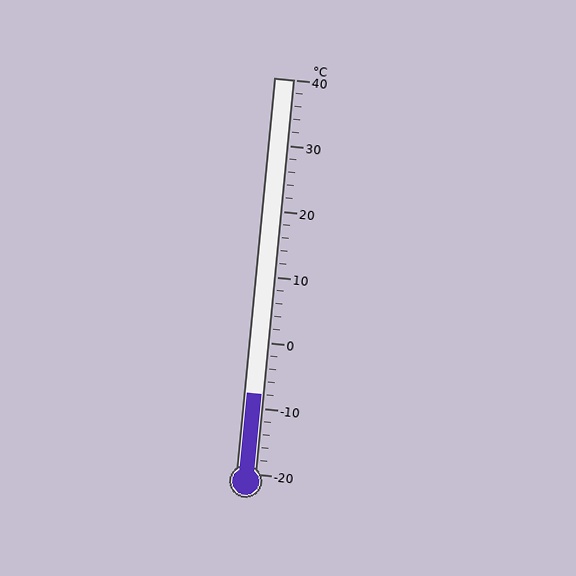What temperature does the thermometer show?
The thermometer shows approximately -8°C.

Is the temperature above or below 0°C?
The temperature is below 0°C.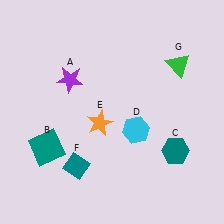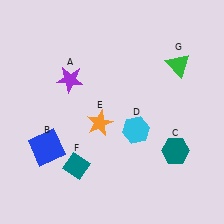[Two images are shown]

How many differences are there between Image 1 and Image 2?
There is 1 difference between the two images.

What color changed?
The square (B) changed from teal in Image 1 to blue in Image 2.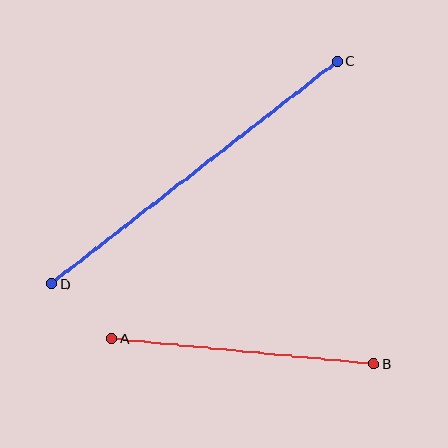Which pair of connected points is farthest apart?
Points C and D are farthest apart.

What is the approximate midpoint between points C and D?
The midpoint is at approximately (194, 172) pixels.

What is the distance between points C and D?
The distance is approximately 362 pixels.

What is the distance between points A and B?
The distance is approximately 264 pixels.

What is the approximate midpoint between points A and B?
The midpoint is at approximately (243, 351) pixels.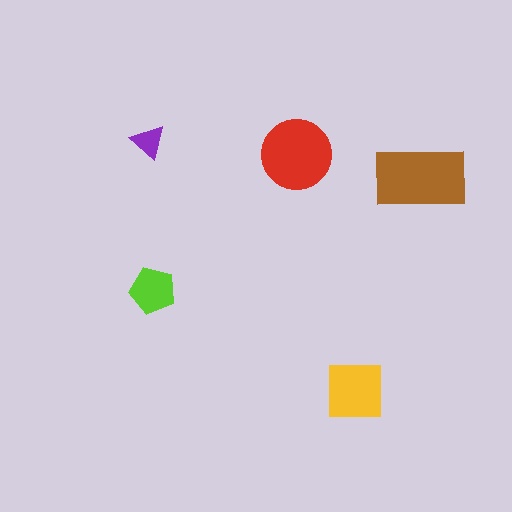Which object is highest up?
The purple triangle is topmost.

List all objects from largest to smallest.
The brown rectangle, the red circle, the yellow square, the lime pentagon, the purple triangle.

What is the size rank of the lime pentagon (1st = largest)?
4th.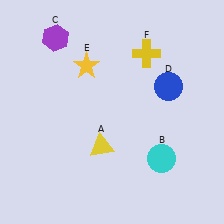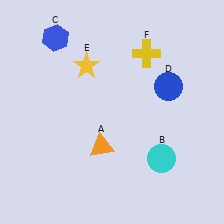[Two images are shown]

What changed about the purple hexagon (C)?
In Image 1, C is purple. In Image 2, it changed to blue.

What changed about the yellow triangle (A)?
In Image 1, A is yellow. In Image 2, it changed to orange.